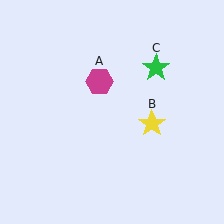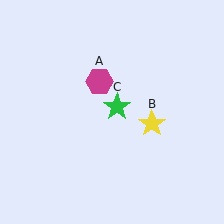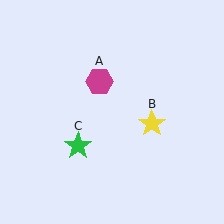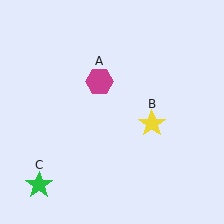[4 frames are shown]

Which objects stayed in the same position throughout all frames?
Magenta hexagon (object A) and yellow star (object B) remained stationary.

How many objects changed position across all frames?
1 object changed position: green star (object C).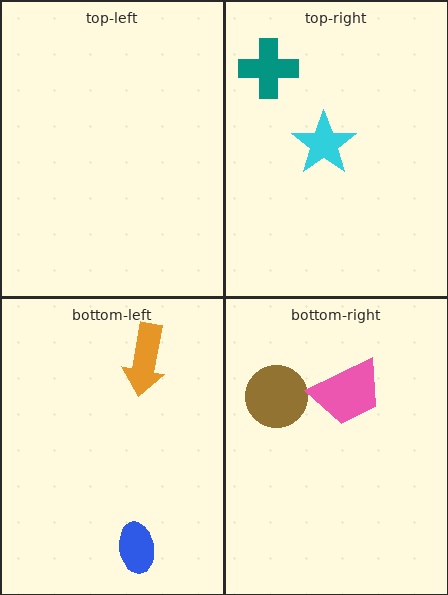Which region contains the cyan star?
The top-right region.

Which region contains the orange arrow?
The bottom-left region.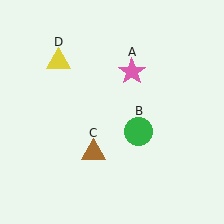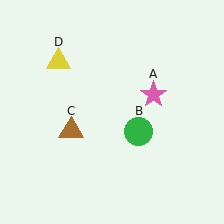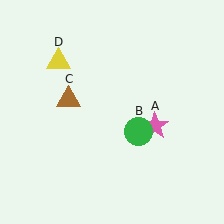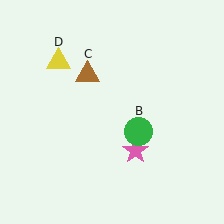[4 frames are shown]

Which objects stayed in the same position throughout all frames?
Green circle (object B) and yellow triangle (object D) remained stationary.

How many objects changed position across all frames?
2 objects changed position: pink star (object A), brown triangle (object C).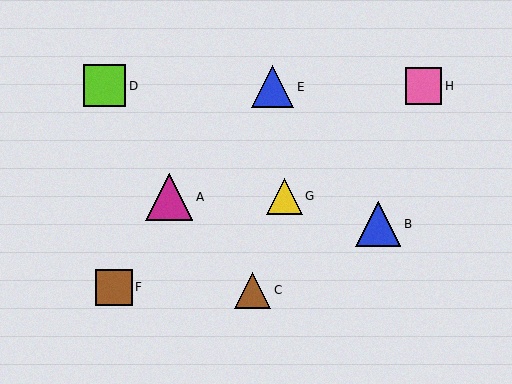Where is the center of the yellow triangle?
The center of the yellow triangle is at (284, 196).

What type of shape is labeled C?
Shape C is a brown triangle.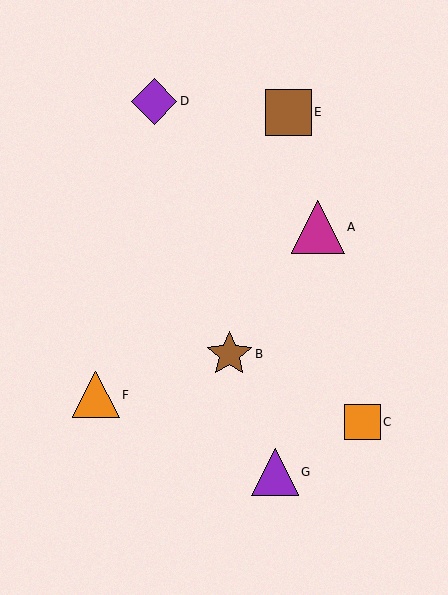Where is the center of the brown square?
The center of the brown square is at (289, 112).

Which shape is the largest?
The magenta triangle (labeled A) is the largest.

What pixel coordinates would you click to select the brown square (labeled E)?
Click at (289, 112) to select the brown square E.